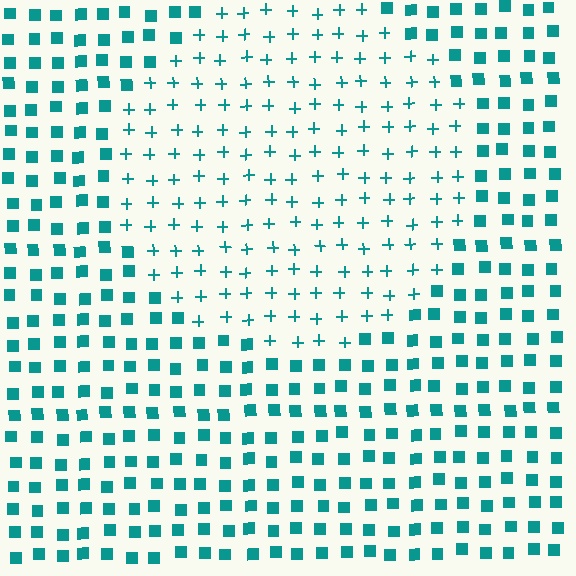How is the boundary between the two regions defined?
The boundary is defined by a change in element shape: plus signs inside vs. squares outside. All elements share the same color and spacing.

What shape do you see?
I see a circle.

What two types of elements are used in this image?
The image uses plus signs inside the circle region and squares outside it.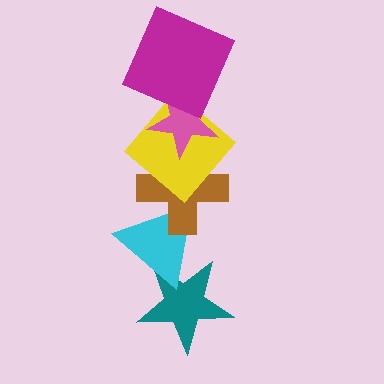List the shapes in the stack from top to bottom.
From top to bottom: the magenta square, the pink star, the yellow diamond, the brown cross, the cyan triangle, the teal star.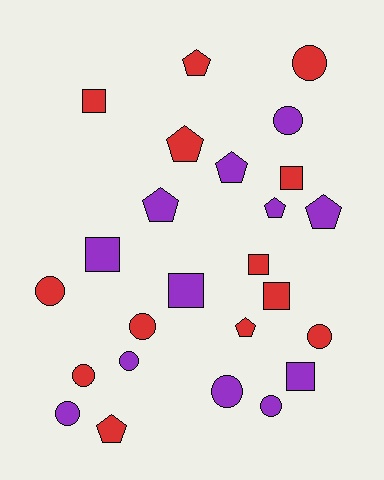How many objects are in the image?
There are 25 objects.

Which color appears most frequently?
Red, with 13 objects.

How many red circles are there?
There are 5 red circles.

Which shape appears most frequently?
Circle, with 10 objects.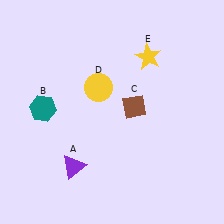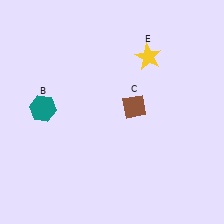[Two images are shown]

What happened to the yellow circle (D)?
The yellow circle (D) was removed in Image 2. It was in the top-left area of Image 1.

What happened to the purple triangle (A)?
The purple triangle (A) was removed in Image 2. It was in the bottom-left area of Image 1.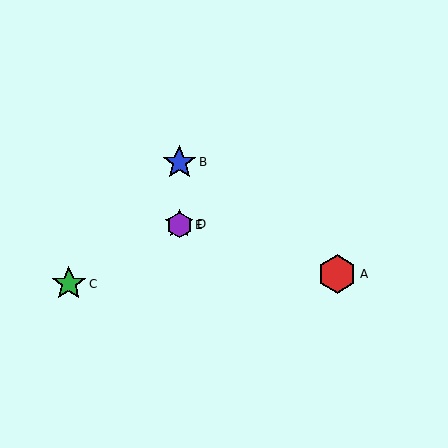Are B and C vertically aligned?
No, B is at x≈179 and C is at x≈69.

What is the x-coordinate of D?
Object D is at x≈179.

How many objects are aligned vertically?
3 objects (B, D, E) are aligned vertically.